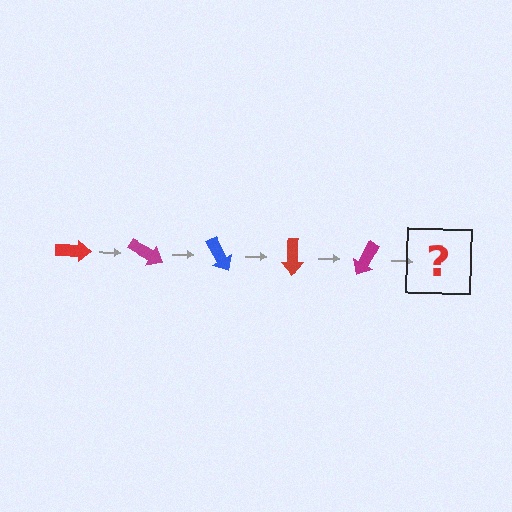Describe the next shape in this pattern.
It should be a blue arrow, rotated 150 degrees from the start.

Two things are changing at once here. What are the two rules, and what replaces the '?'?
The two rules are that it rotates 30 degrees each step and the color cycles through red, magenta, and blue. The '?' should be a blue arrow, rotated 150 degrees from the start.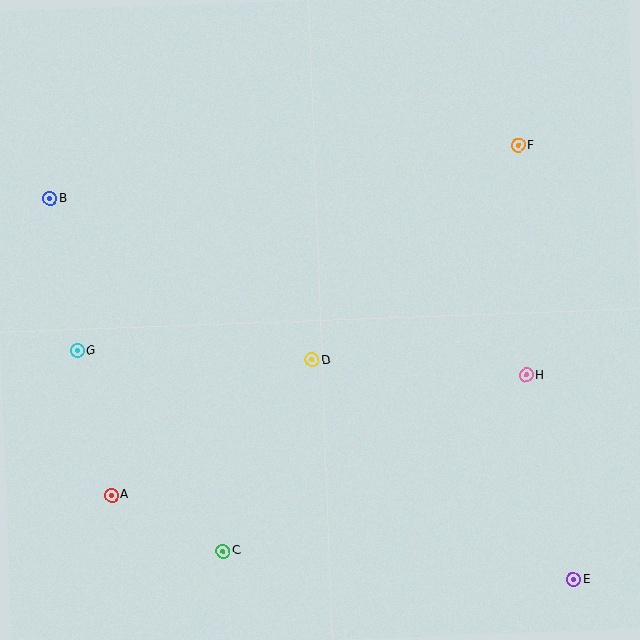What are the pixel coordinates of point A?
Point A is at (111, 495).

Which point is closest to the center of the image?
Point D at (312, 360) is closest to the center.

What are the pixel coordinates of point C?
Point C is at (223, 551).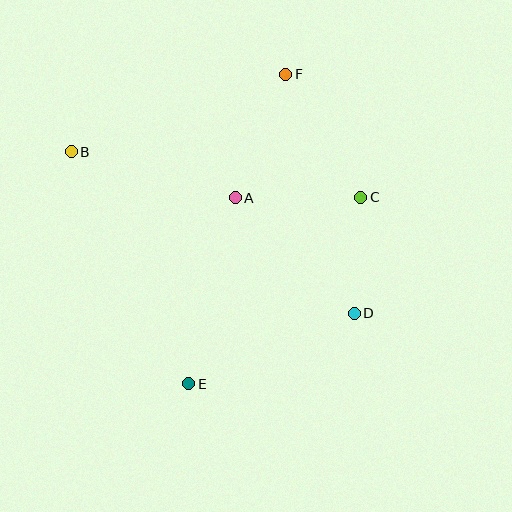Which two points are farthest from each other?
Points B and D are farthest from each other.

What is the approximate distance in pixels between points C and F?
The distance between C and F is approximately 144 pixels.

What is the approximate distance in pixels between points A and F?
The distance between A and F is approximately 133 pixels.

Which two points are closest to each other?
Points C and D are closest to each other.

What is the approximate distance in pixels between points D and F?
The distance between D and F is approximately 249 pixels.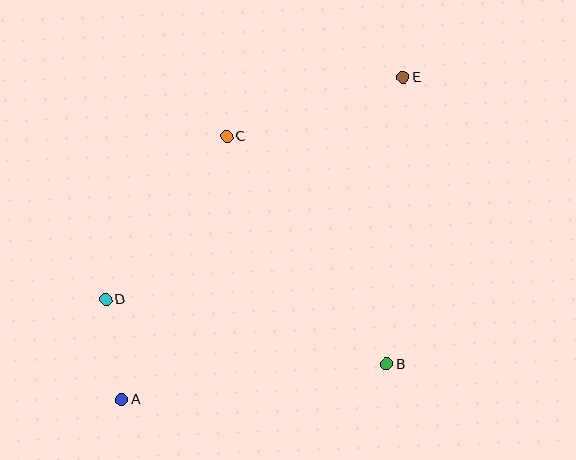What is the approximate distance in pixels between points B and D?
The distance between B and D is approximately 289 pixels.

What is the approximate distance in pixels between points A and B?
The distance between A and B is approximately 268 pixels.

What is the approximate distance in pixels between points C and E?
The distance between C and E is approximately 186 pixels.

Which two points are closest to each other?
Points A and D are closest to each other.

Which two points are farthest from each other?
Points A and E are farthest from each other.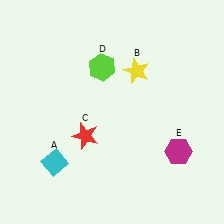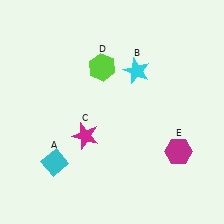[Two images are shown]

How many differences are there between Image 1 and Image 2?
There are 2 differences between the two images.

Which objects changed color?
B changed from yellow to cyan. C changed from red to magenta.